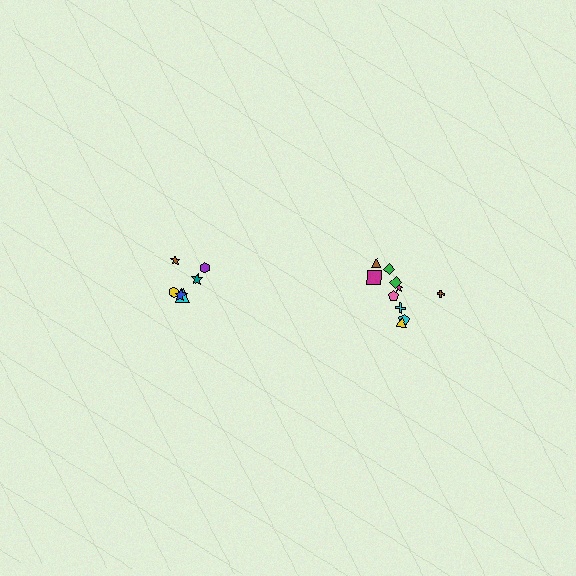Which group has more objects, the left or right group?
The right group.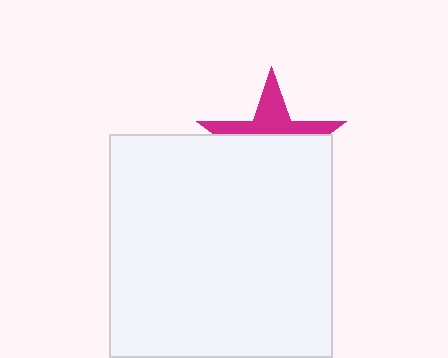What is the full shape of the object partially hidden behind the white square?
The partially hidden object is a magenta star.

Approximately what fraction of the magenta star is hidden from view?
Roughly 63% of the magenta star is hidden behind the white square.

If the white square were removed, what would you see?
You would see the complete magenta star.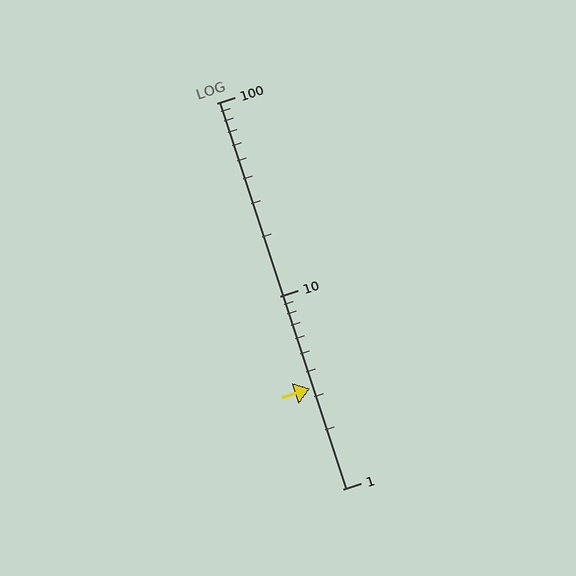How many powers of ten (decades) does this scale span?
The scale spans 2 decades, from 1 to 100.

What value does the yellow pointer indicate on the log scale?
The pointer indicates approximately 3.3.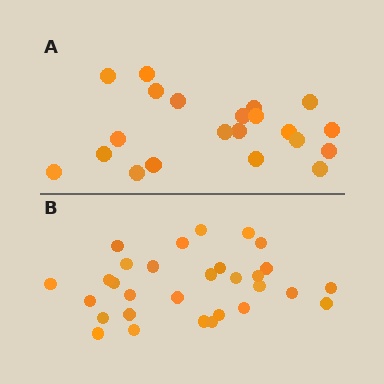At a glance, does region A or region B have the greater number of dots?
Region B (the bottom region) has more dots.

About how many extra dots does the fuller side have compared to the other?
Region B has roughly 8 or so more dots than region A.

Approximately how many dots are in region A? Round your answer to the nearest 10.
About 20 dots. (The exact count is 21, which rounds to 20.)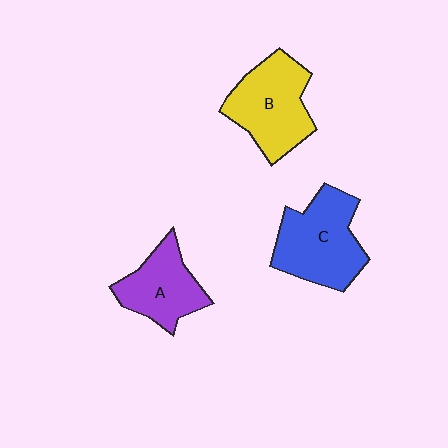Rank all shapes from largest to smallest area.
From largest to smallest: C (blue), B (yellow), A (purple).